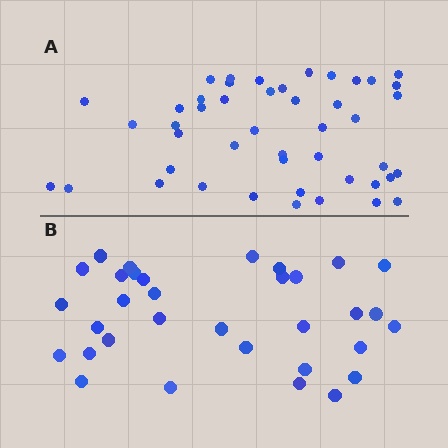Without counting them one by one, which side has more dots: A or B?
Region A (the top region) has more dots.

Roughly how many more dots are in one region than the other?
Region A has approximately 15 more dots than region B.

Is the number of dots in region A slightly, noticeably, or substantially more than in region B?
Region A has noticeably more, but not dramatically so. The ratio is roughly 1.4 to 1.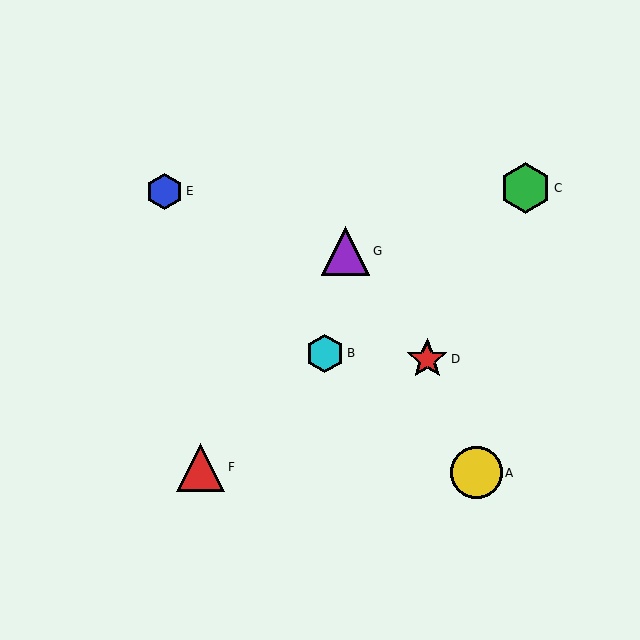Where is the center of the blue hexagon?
The center of the blue hexagon is at (165, 191).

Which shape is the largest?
The yellow circle (labeled A) is the largest.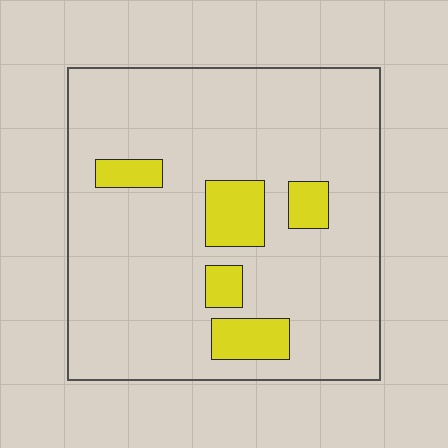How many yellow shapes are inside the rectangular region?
5.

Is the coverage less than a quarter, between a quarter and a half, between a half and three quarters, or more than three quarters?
Less than a quarter.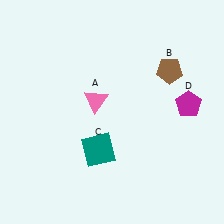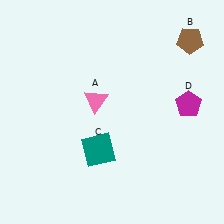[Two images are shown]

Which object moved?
The brown pentagon (B) moved up.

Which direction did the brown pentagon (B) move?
The brown pentagon (B) moved up.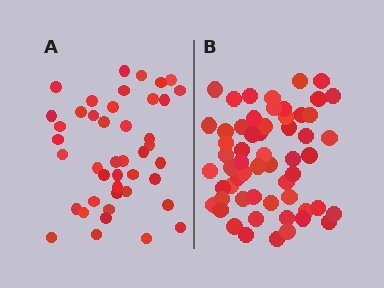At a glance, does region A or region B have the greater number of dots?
Region B (the right region) has more dots.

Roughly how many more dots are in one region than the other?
Region B has approximately 15 more dots than region A.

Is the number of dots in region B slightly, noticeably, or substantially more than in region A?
Region B has noticeably more, but not dramatically so. The ratio is roughly 1.3 to 1.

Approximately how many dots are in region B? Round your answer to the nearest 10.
About 60 dots. (The exact count is 58, which rounds to 60.)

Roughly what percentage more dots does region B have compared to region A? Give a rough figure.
About 35% more.